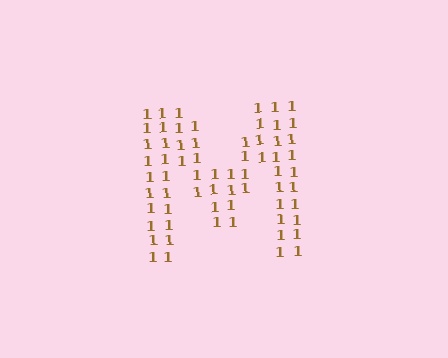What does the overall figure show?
The overall figure shows the letter M.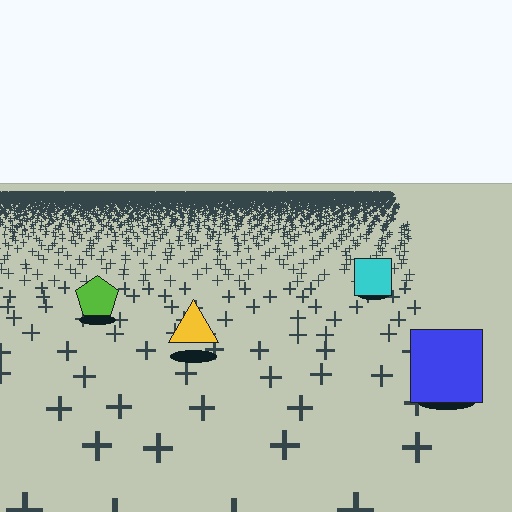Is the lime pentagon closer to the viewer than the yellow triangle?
No. The yellow triangle is closer — you can tell from the texture gradient: the ground texture is coarser near it.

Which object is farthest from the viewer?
The cyan square is farthest from the viewer. It appears smaller and the ground texture around it is denser.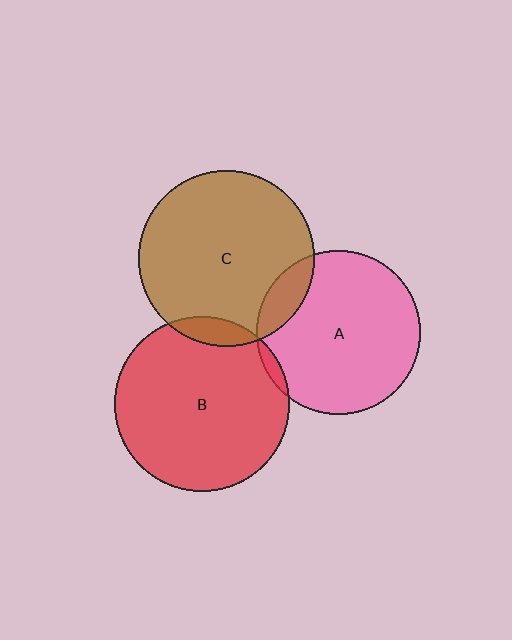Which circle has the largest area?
Circle C (brown).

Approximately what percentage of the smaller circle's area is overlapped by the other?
Approximately 5%.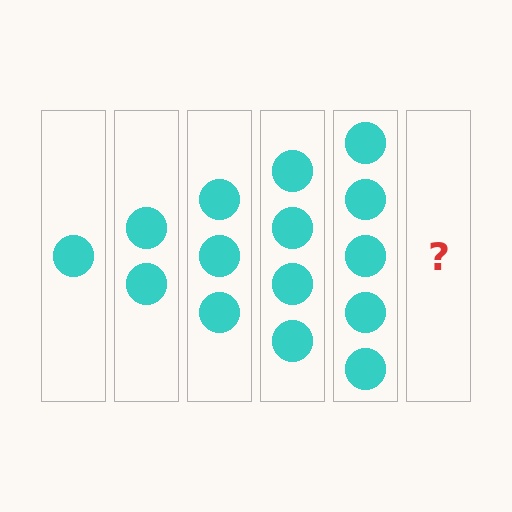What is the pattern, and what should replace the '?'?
The pattern is that each step adds one more circle. The '?' should be 6 circles.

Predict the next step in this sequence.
The next step is 6 circles.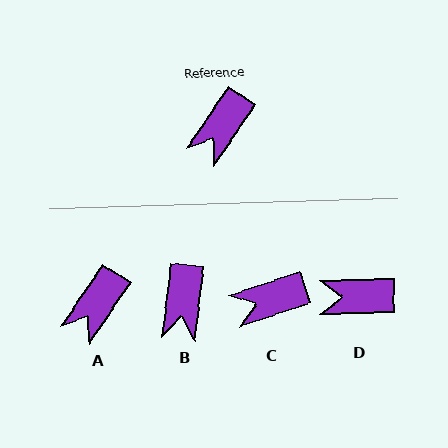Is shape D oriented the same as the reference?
No, it is off by about 55 degrees.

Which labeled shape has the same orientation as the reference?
A.